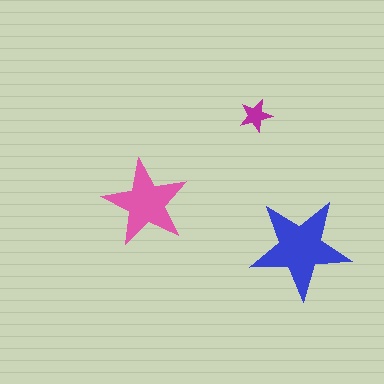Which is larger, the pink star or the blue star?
The blue one.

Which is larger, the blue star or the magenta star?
The blue one.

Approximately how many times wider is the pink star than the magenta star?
About 2.5 times wider.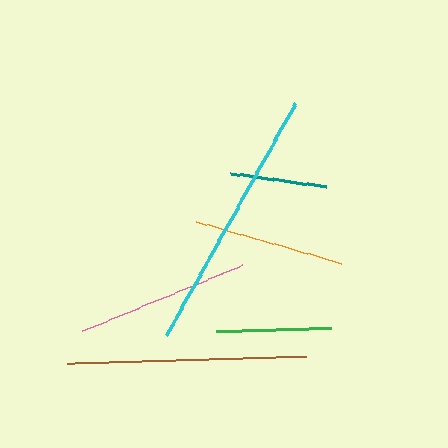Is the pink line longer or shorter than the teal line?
The pink line is longer than the teal line.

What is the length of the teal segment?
The teal segment is approximately 96 pixels long.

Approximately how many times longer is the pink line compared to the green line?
The pink line is approximately 1.5 times the length of the green line.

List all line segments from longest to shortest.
From longest to shortest: cyan, brown, pink, orange, green, teal.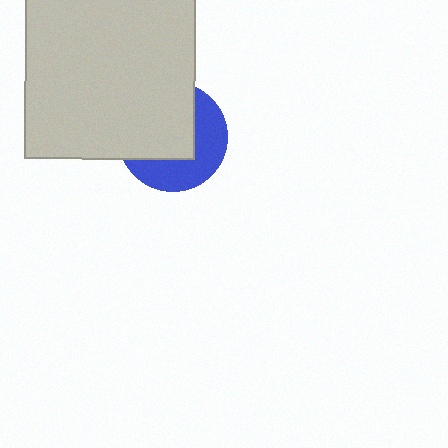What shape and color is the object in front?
The object in front is a light gray square.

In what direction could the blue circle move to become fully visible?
The blue circle could move toward the lower-right. That would shift it out from behind the light gray square entirely.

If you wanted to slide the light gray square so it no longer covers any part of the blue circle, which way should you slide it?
Slide it toward the upper-left — that is the most direct way to separate the two shapes.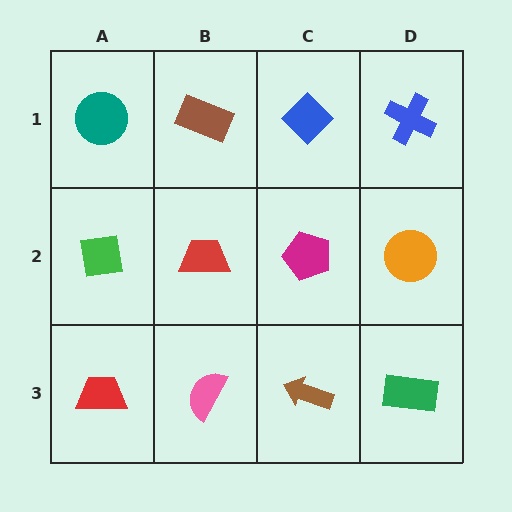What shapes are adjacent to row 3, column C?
A magenta pentagon (row 2, column C), a pink semicircle (row 3, column B), a green rectangle (row 3, column D).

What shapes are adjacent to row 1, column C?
A magenta pentagon (row 2, column C), a brown rectangle (row 1, column B), a blue cross (row 1, column D).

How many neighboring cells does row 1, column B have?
3.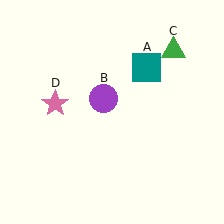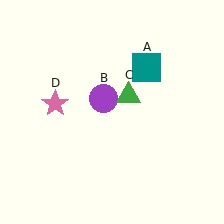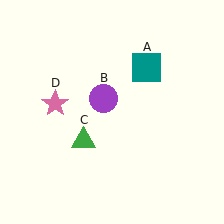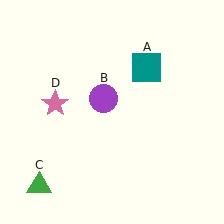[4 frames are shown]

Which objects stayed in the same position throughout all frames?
Teal square (object A) and purple circle (object B) and pink star (object D) remained stationary.